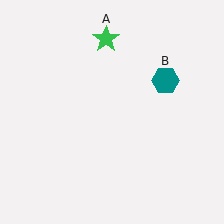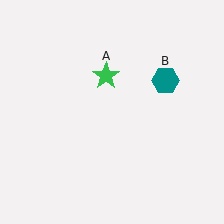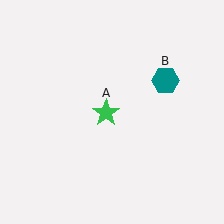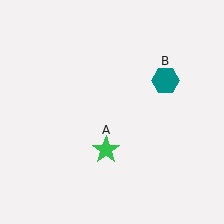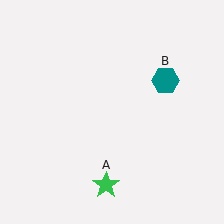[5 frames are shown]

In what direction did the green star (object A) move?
The green star (object A) moved down.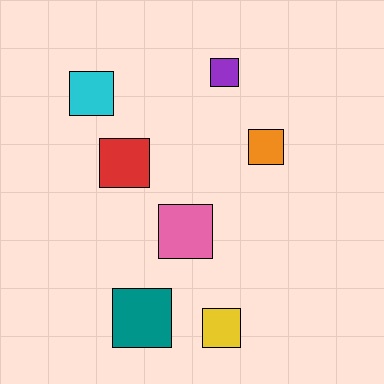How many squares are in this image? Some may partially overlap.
There are 7 squares.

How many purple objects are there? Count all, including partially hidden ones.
There is 1 purple object.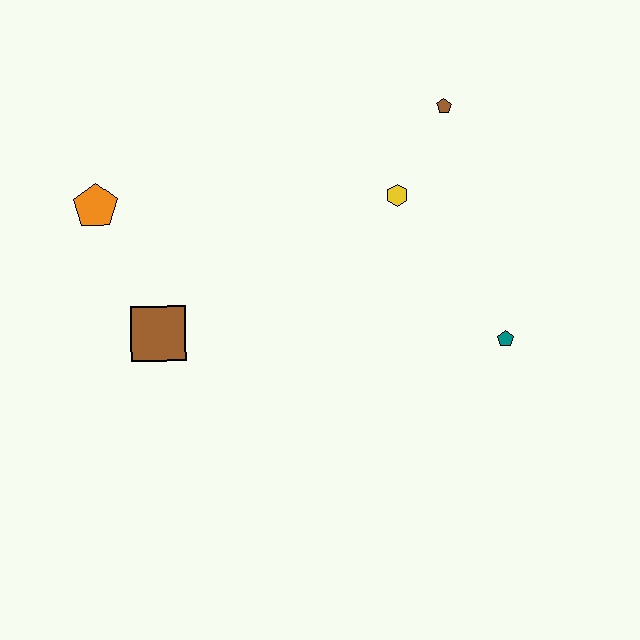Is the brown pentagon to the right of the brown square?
Yes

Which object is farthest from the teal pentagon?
The orange pentagon is farthest from the teal pentagon.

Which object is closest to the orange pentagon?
The brown square is closest to the orange pentagon.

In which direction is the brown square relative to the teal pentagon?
The brown square is to the left of the teal pentagon.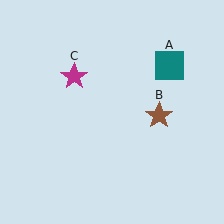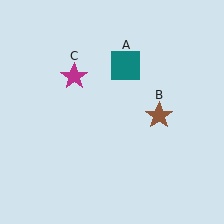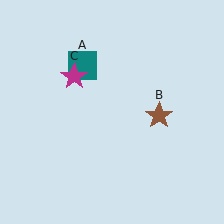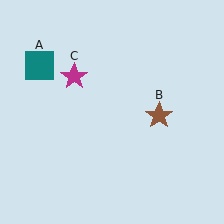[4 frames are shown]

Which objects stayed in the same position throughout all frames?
Brown star (object B) and magenta star (object C) remained stationary.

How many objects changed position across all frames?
1 object changed position: teal square (object A).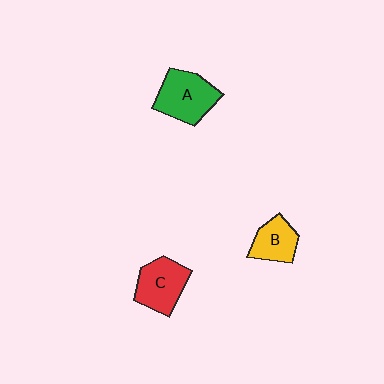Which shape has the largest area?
Shape A (green).